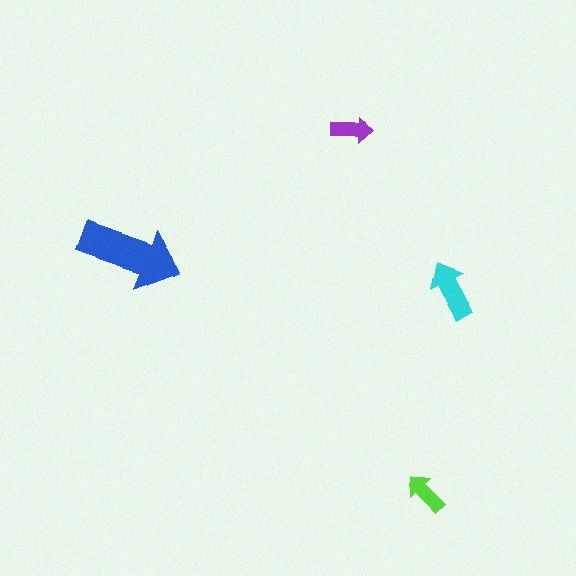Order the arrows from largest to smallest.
the blue one, the cyan one, the lime one, the purple one.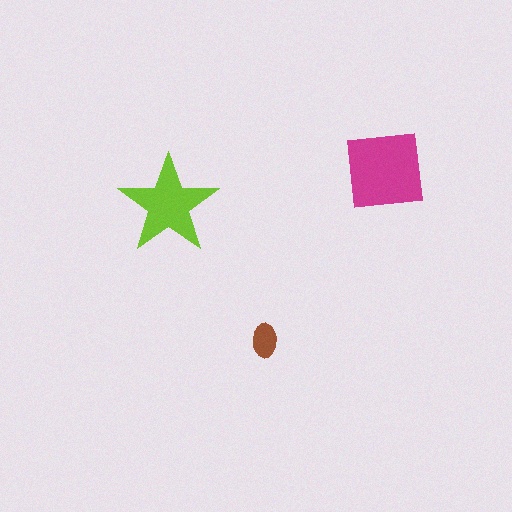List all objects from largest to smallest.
The magenta square, the lime star, the brown ellipse.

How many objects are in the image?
There are 3 objects in the image.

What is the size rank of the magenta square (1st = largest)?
1st.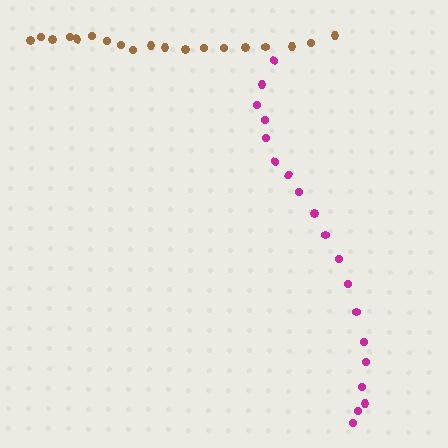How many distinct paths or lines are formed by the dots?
There are 2 distinct paths.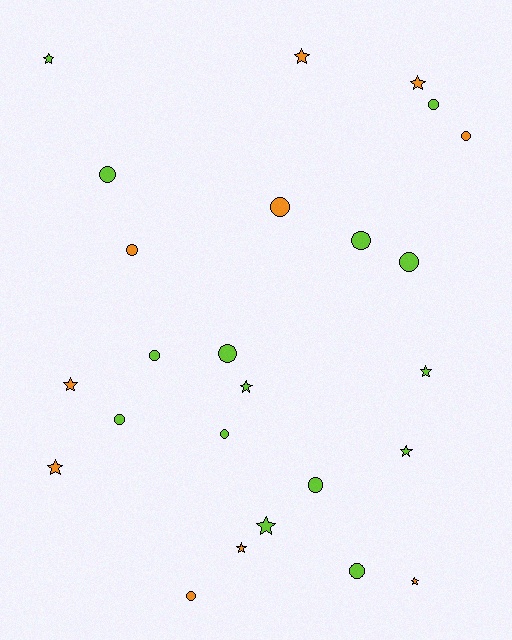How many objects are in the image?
There are 25 objects.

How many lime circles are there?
There are 10 lime circles.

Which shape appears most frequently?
Circle, with 14 objects.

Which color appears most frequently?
Lime, with 15 objects.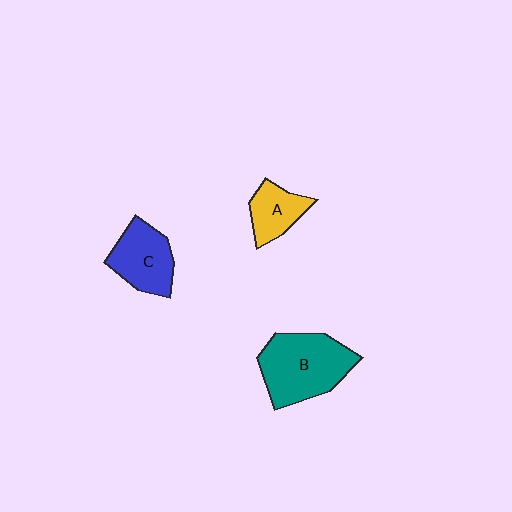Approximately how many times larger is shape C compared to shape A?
Approximately 1.4 times.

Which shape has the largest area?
Shape B (teal).